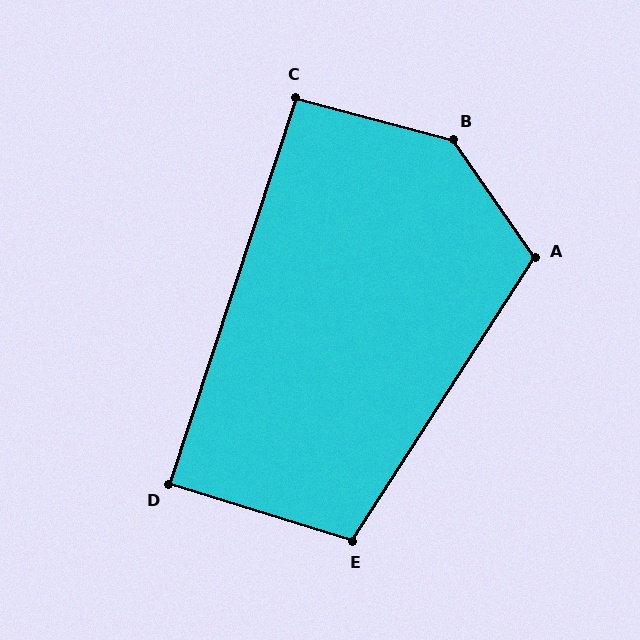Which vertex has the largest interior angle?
B, at approximately 140 degrees.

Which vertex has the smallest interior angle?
D, at approximately 89 degrees.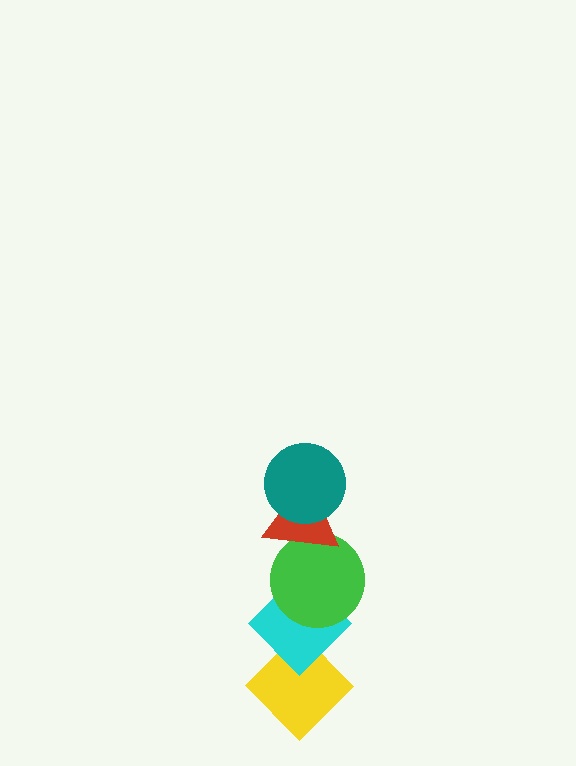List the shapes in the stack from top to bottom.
From top to bottom: the teal circle, the red triangle, the green circle, the cyan diamond, the yellow diamond.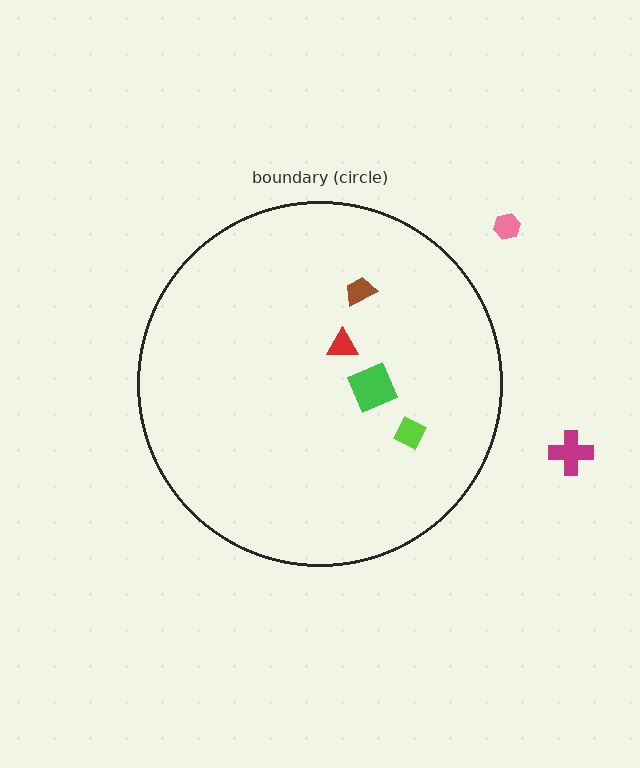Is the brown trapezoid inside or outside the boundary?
Inside.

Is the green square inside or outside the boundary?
Inside.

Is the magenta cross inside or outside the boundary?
Outside.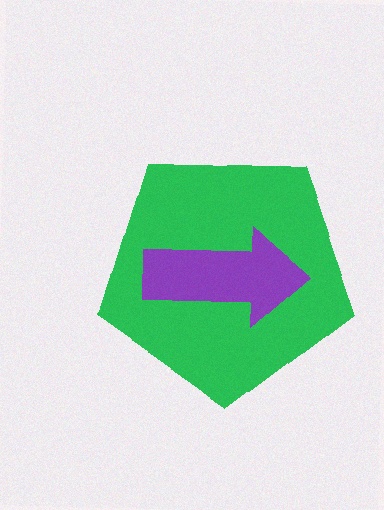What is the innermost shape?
The purple arrow.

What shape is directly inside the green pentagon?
The purple arrow.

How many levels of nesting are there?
2.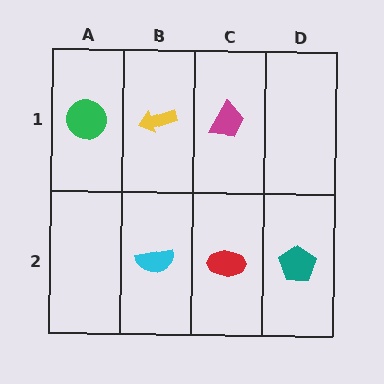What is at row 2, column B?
A cyan semicircle.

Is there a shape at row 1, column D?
No, that cell is empty.